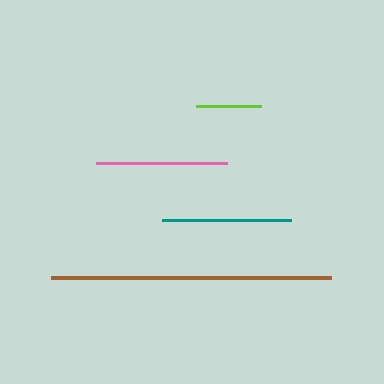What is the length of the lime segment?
The lime segment is approximately 65 pixels long.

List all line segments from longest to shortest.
From longest to shortest: brown, pink, teal, lime.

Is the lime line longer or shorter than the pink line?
The pink line is longer than the lime line.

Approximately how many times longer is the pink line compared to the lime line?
The pink line is approximately 2.0 times the length of the lime line.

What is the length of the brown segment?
The brown segment is approximately 280 pixels long.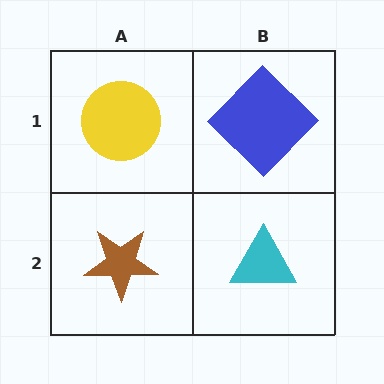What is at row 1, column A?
A yellow circle.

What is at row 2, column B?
A cyan triangle.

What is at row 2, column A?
A brown star.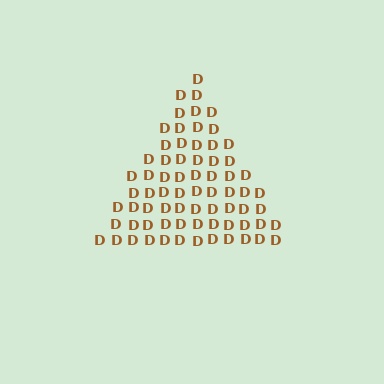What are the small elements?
The small elements are letter D's.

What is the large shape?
The large shape is a triangle.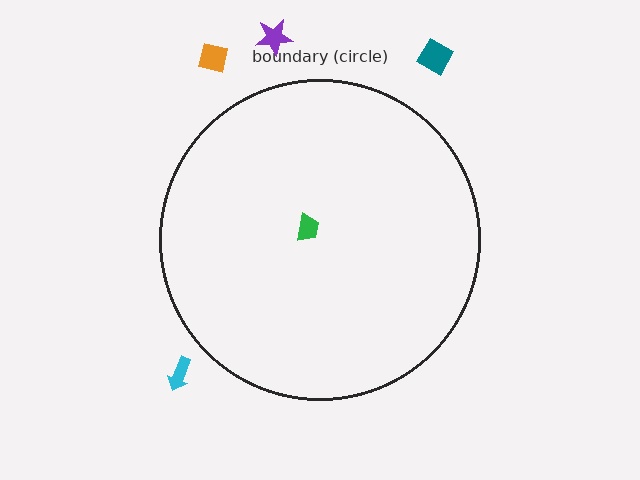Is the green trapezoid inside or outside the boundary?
Inside.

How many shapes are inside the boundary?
1 inside, 4 outside.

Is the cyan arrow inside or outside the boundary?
Outside.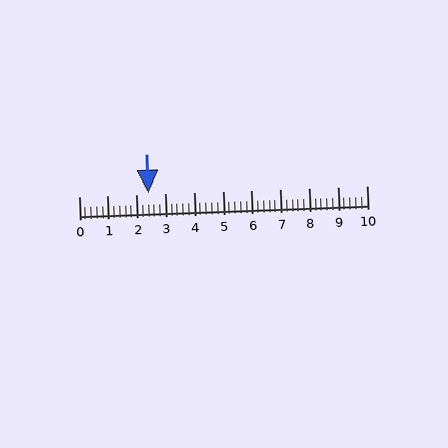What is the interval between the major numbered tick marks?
The major tick marks are spaced 1 units apart.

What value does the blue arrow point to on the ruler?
The blue arrow points to approximately 2.4.